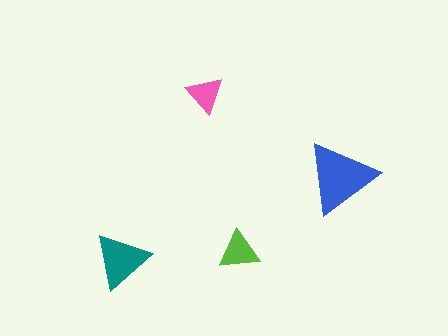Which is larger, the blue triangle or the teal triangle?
The blue one.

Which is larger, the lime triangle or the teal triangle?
The teal one.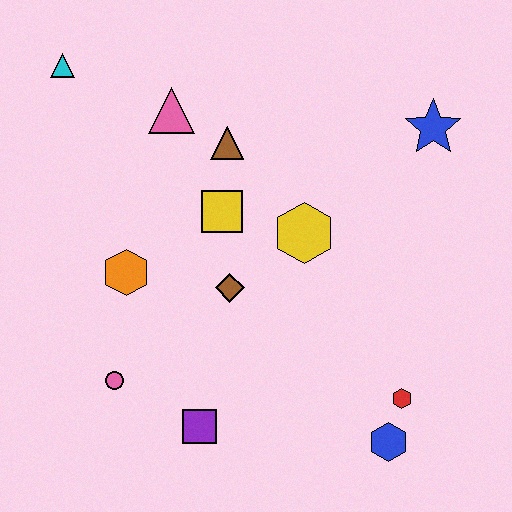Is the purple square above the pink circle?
No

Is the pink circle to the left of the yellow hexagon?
Yes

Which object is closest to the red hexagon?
The blue hexagon is closest to the red hexagon.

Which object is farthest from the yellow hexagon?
The cyan triangle is farthest from the yellow hexagon.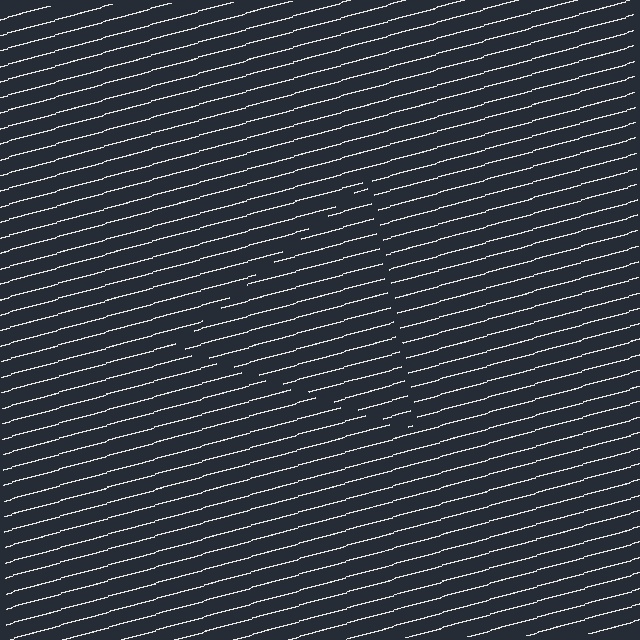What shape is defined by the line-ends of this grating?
An illusory triangle. The interior of the shape contains the same grating, shifted by half a period — the contour is defined by the phase discontinuity where line-ends from the inner and outer gratings abut.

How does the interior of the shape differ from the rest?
The interior of the shape contains the same grating, shifted by half a period — the contour is defined by the phase discontinuity where line-ends from the inner and outer gratings abut.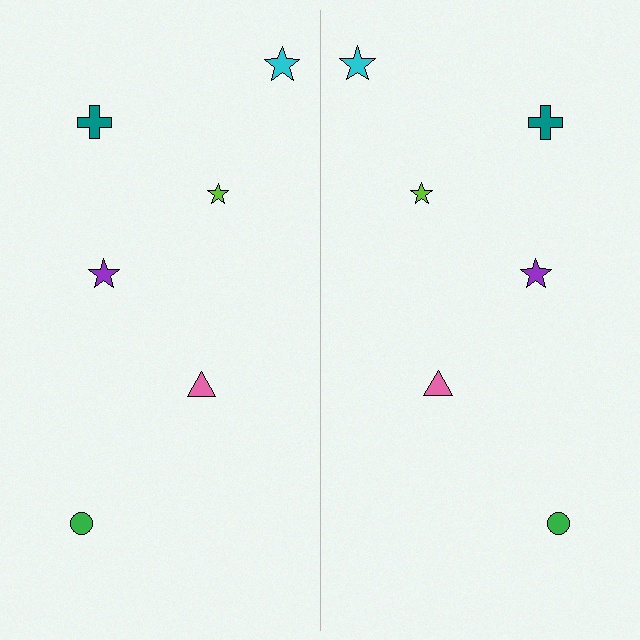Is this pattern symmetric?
Yes, this pattern has bilateral (reflection) symmetry.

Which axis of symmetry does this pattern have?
The pattern has a vertical axis of symmetry running through the center of the image.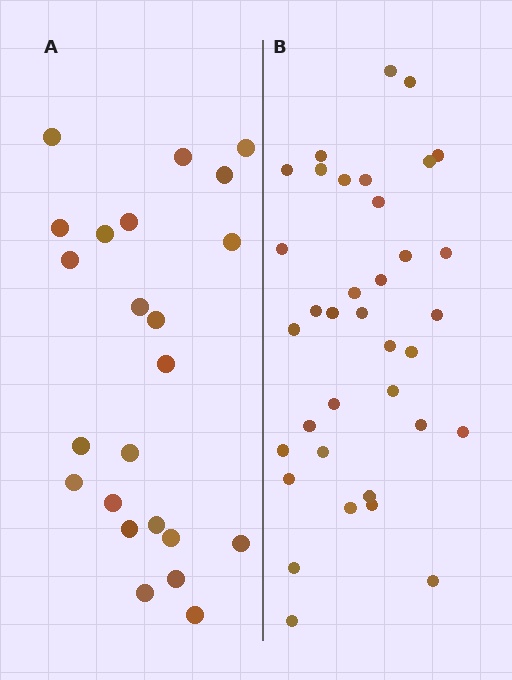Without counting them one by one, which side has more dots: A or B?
Region B (the right region) has more dots.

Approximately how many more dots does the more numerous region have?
Region B has approximately 15 more dots than region A.